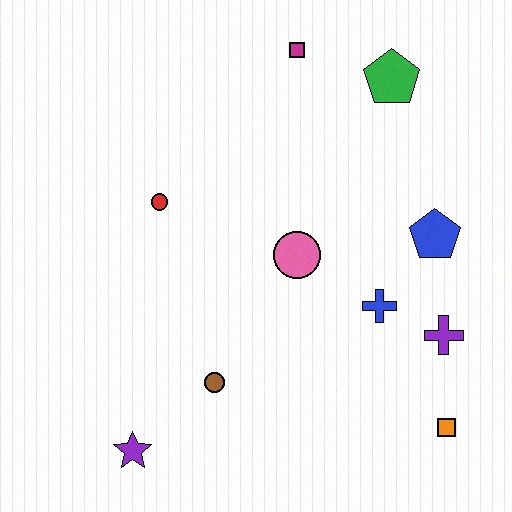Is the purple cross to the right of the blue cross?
Yes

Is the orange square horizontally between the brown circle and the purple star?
No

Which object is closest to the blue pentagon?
The blue cross is closest to the blue pentagon.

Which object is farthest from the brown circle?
The green pentagon is farthest from the brown circle.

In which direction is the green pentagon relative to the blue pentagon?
The green pentagon is above the blue pentagon.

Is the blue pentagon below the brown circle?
No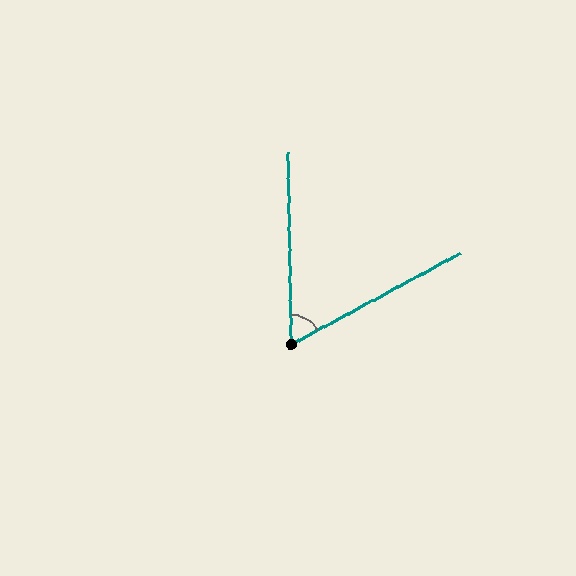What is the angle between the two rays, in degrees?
Approximately 62 degrees.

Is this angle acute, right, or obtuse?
It is acute.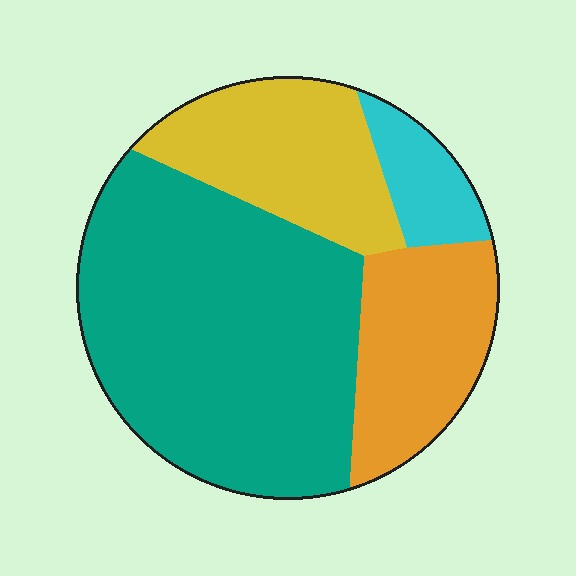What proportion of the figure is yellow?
Yellow takes up about one fifth (1/5) of the figure.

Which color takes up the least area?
Cyan, at roughly 10%.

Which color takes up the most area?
Teal, at roughly 55%.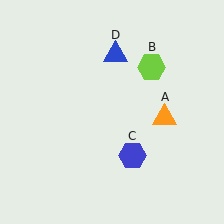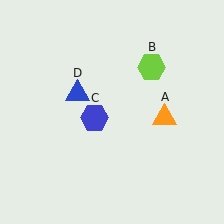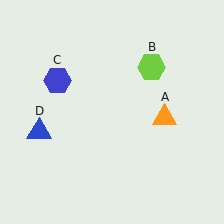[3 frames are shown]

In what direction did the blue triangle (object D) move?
The blue triangle (object D) moved down and to the left.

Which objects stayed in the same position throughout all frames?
Orange triangle (object A) and lime hexagon (object B) remained stationary.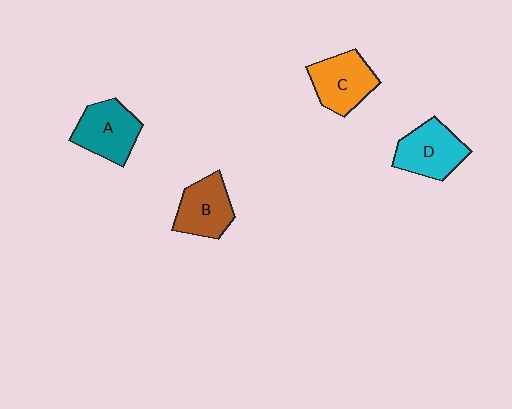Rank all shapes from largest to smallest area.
From largest to smallest: A (teal), D (cyan), C (orange), B (brown).